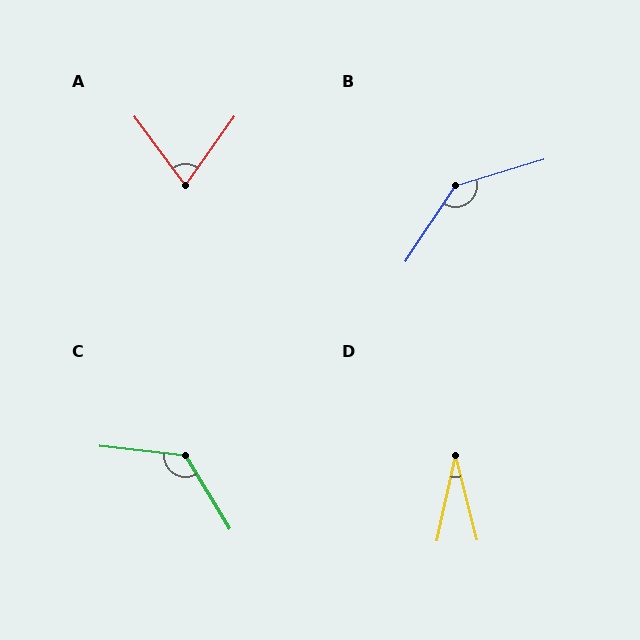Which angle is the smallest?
D, at approximately 26 degrees.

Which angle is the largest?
B, at approximately 141 degrees.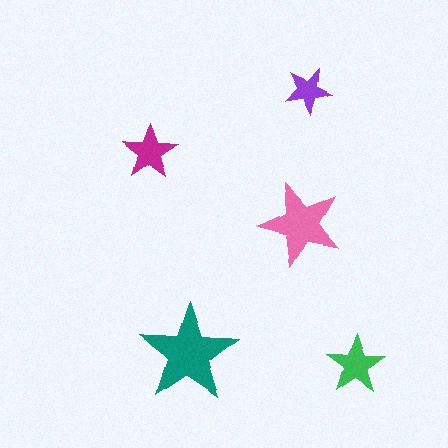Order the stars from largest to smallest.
the teal one, the pink one, the green one, the magenta one, the purple one.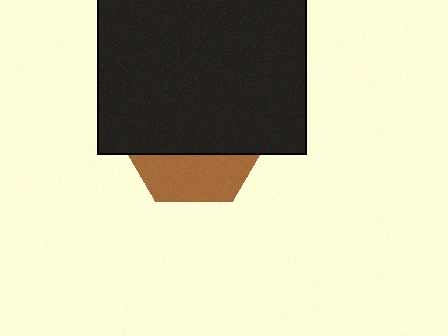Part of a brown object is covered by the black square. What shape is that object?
It is a hexagon.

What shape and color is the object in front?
The object in front is a black square.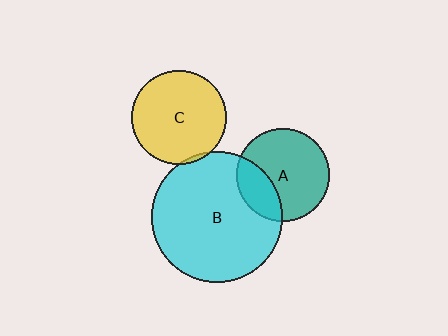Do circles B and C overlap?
Yes.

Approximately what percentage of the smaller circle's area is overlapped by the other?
Approximately 5%.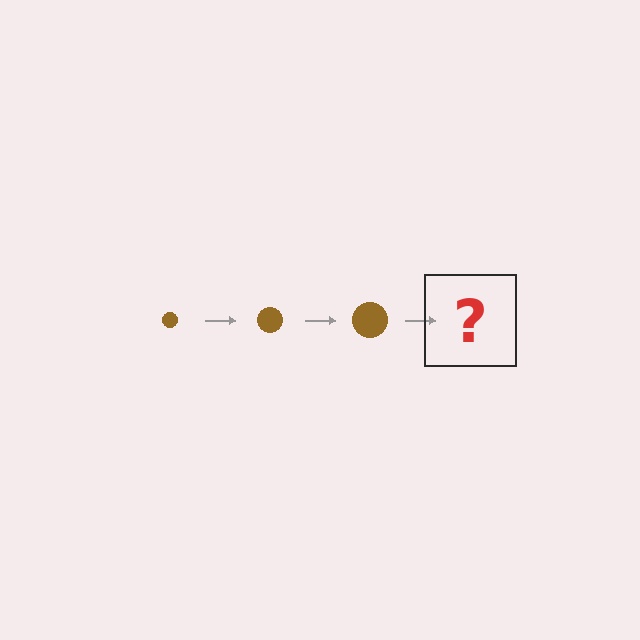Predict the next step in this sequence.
The next step is a brown circle, larger than the previous one.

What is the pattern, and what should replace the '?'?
The pattern is that the circle gets progressively larger each step. The '?' should be a brown circle, larger than the previous one.